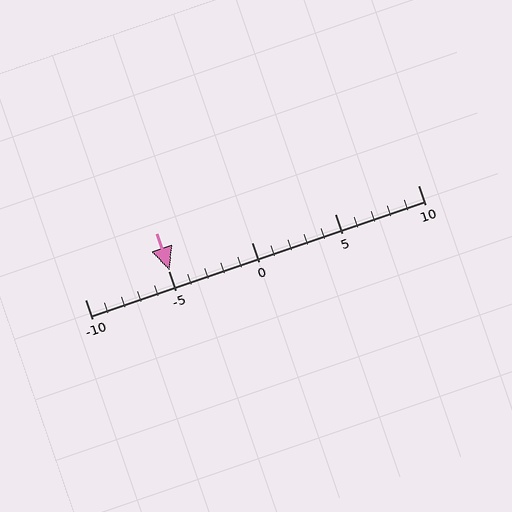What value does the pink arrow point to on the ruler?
The pink arrow points to approximately -5.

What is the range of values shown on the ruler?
The ruler shows values from -10 to 10.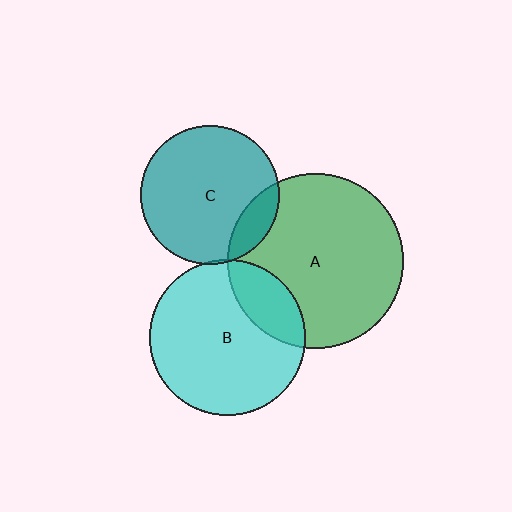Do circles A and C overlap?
Yes.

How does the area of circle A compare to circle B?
Approximately 1.3 times.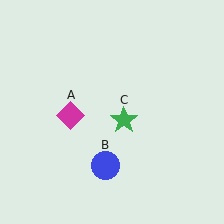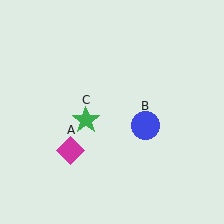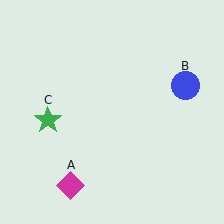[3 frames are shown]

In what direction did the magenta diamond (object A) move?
The magenta diamond (object A) moved down.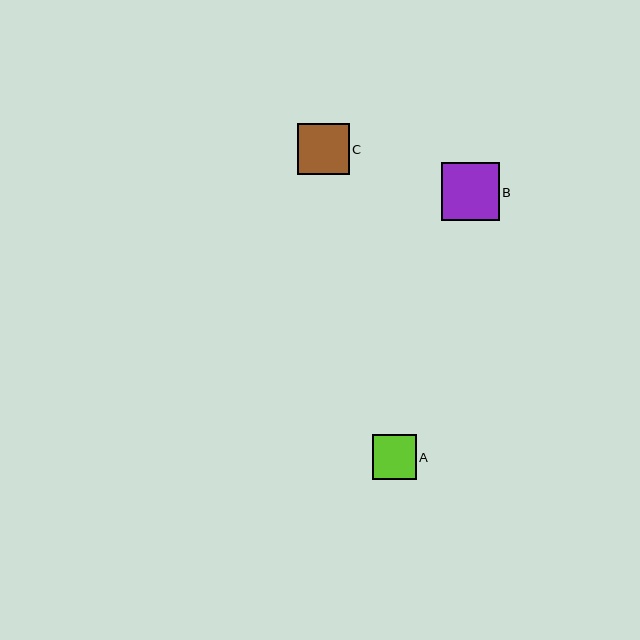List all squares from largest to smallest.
From largest to smallest: B, C, A.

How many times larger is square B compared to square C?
Square B is approximately 1.1 times the size of square C.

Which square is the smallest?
Square A is the smallest with a size of approximately 44 pixels.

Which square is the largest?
Square B is the largest with a size of approximately 58 pixels.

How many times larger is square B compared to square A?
Square B is approximately 1.3 times the size of square A.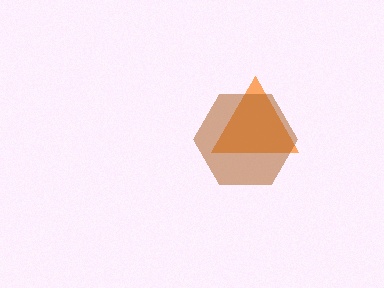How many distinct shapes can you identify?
There are 2 distinct shapes: an orange triangle, a brown hexagon.